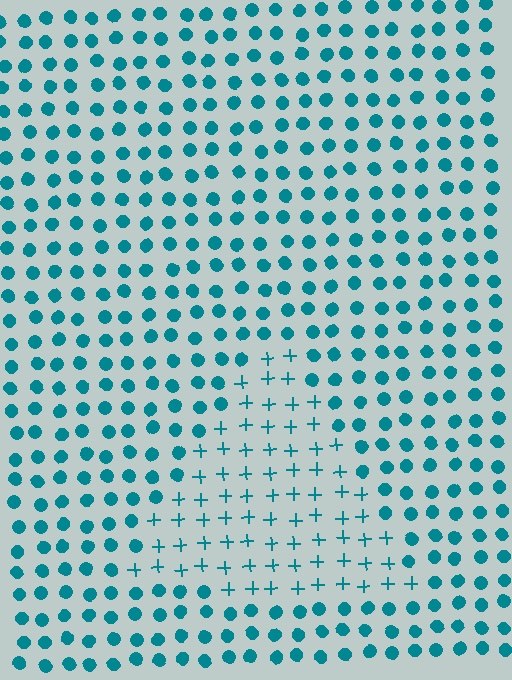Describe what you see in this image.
The image is filled with small teal elements arranged in a uniform grid. A triangle-shaped region contains plus signs, while the surrounding area contains circles. The boundary is defined purely by the change in element shape.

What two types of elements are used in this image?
The image uses plus signs inside the triangle region and circles outside it.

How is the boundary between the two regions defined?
The boundary is defined by a change in element shape: plus signs inside vs. circles outside. All elements share the same color and spacing.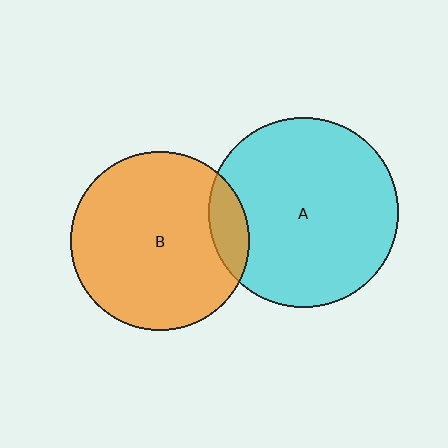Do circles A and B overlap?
Yes.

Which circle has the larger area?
Circle A (cyan).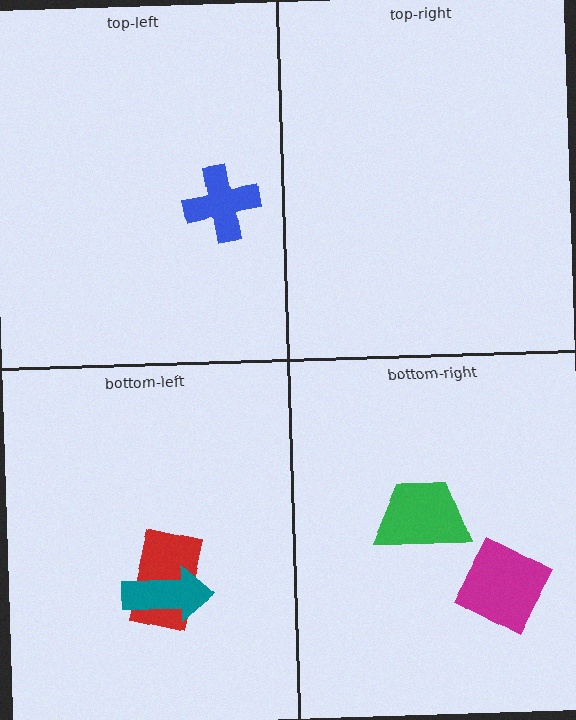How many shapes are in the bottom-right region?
2.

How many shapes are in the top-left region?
1.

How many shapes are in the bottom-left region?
2.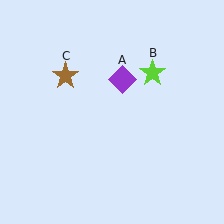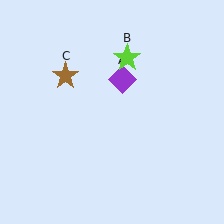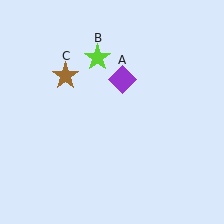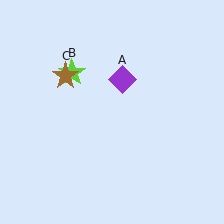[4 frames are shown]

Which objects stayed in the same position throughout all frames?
Purple diamond (object A) and brown star (object C) remained stationary.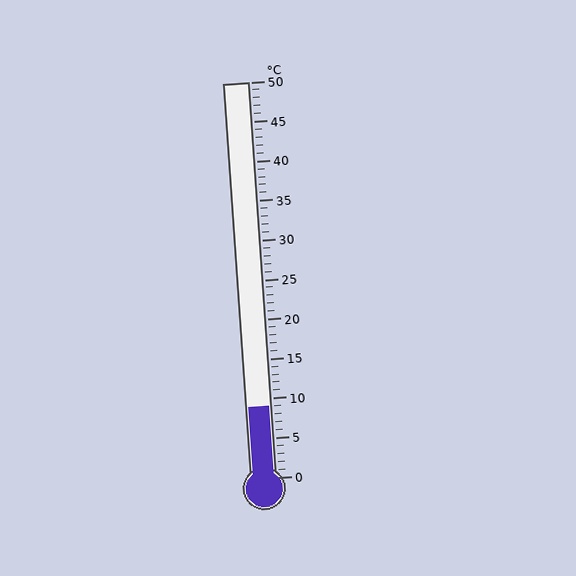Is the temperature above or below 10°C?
The temperature is below 10°C.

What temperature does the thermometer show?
The thermometer shows approximately 9°C.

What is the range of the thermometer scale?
The thermometer scale ranges from 0°C to 50°C.